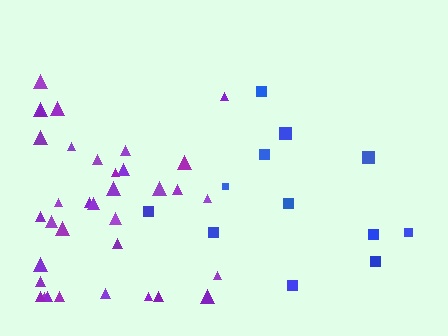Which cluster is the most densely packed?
Purple.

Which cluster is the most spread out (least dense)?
Blue.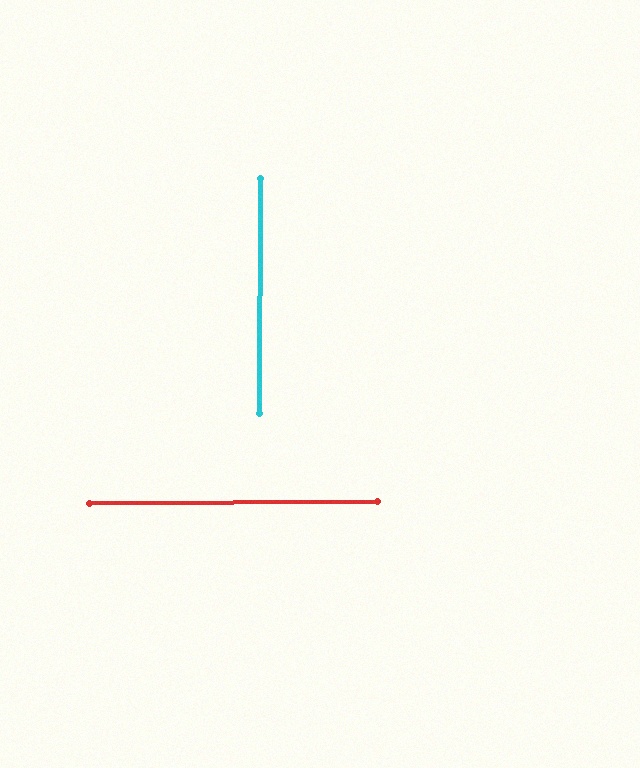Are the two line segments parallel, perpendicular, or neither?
Perpendicular — they meet at approximately 89°.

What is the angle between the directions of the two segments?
Approximately 89 degrees.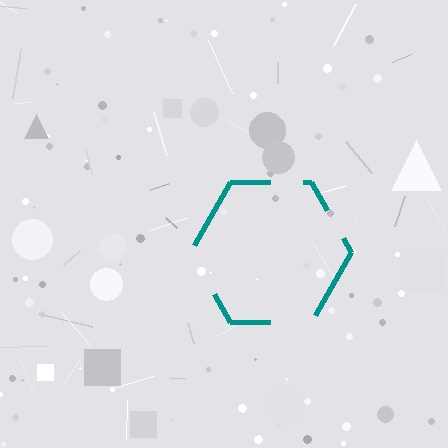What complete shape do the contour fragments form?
The contour fragments form a hexagon.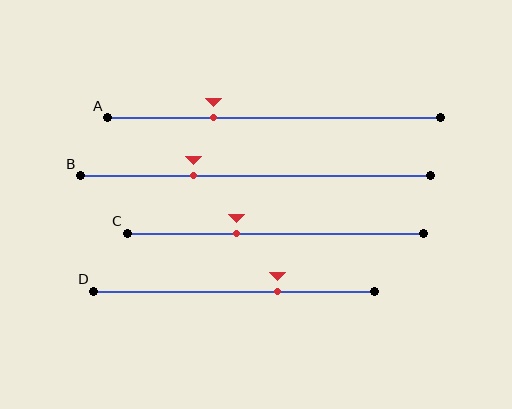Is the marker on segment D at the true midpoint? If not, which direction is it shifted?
No, the marker on segment D is shifted to the right by about 16% of the segment length.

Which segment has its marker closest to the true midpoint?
Segment C has its marker closest to the true midpoint.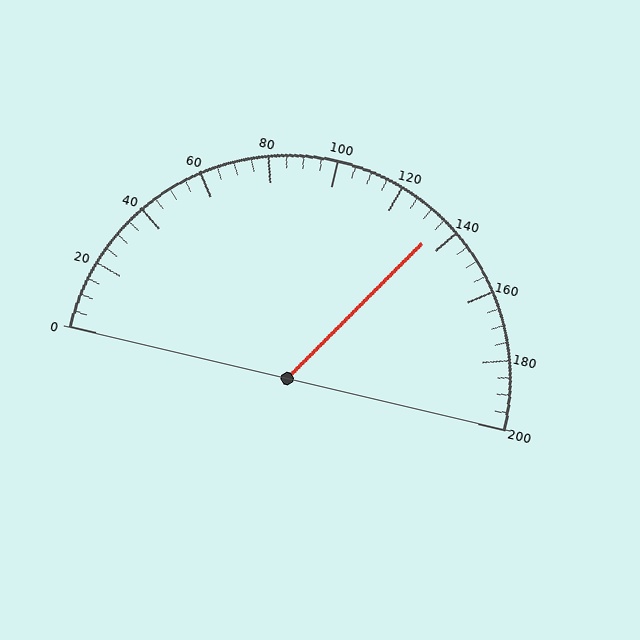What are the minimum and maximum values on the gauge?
The gauge ranges from 0 to 200.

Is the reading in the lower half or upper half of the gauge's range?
The reading is in the upper half of the range (0 to 200).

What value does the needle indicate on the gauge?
The needle indicates approximately 135.